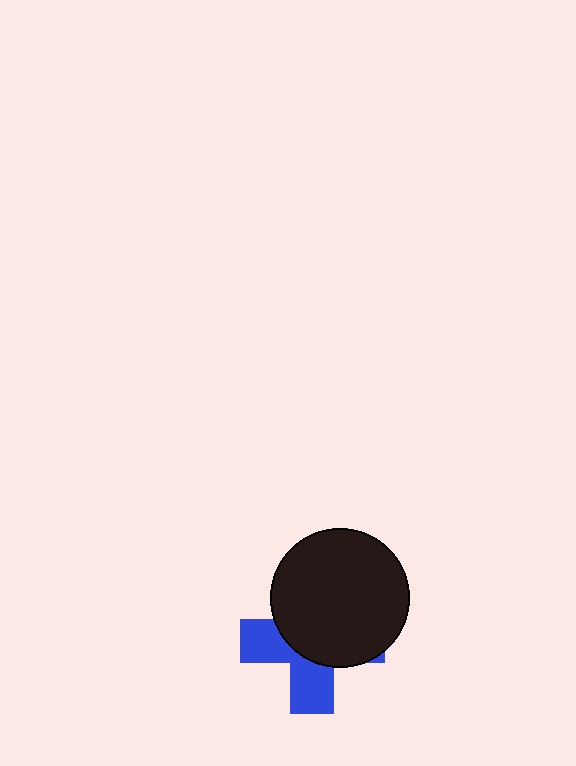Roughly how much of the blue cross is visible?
A small part of it is visible (roughly 41%).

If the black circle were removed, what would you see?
You would see the complete blue cross.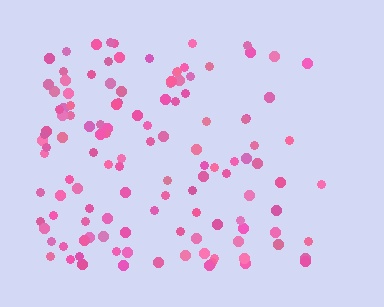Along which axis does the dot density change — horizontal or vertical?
Horizontal.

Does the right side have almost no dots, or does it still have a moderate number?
Still a moderate number, just noticeably fewer than the left.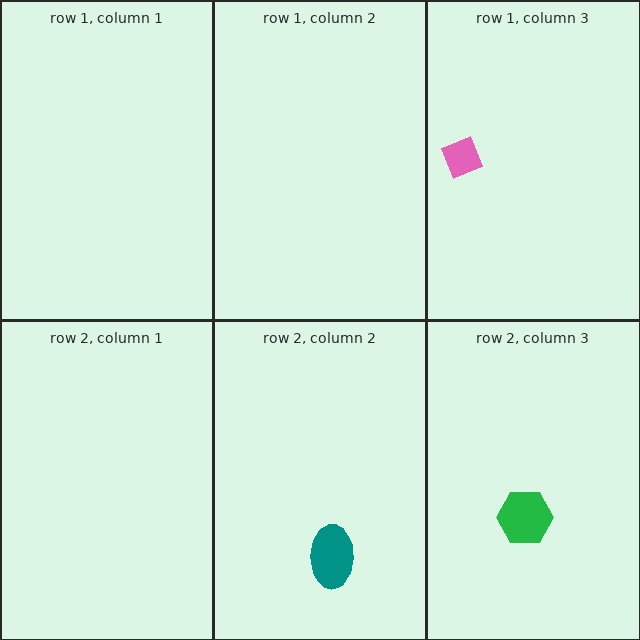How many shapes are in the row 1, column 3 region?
1.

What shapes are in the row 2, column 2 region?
The teal ellipse.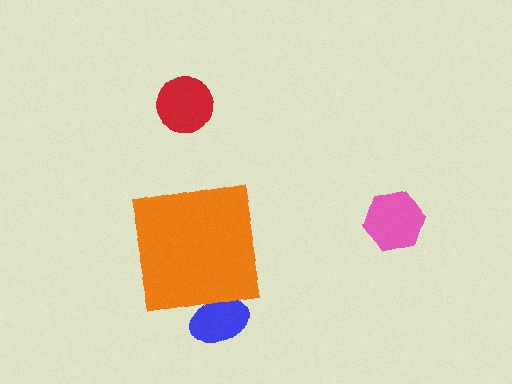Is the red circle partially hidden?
No, the red circle is fully visible.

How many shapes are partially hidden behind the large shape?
1 shape is partially hidden.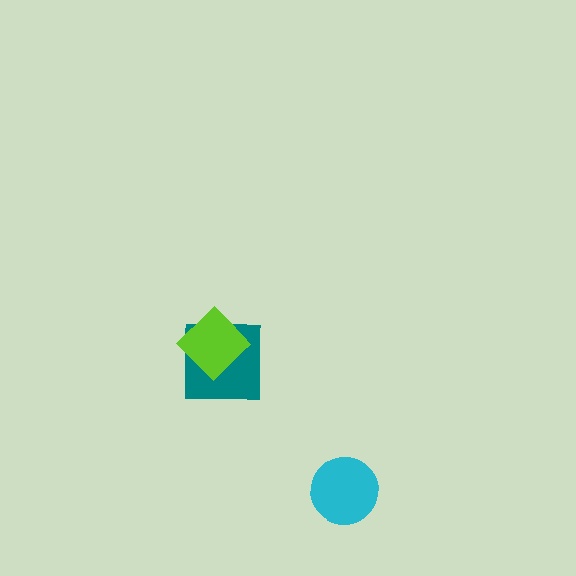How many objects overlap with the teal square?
1 object overlaps with the teal square.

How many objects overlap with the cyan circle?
0 objects overlap with the cyan circle.